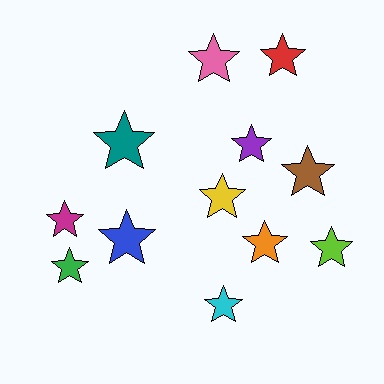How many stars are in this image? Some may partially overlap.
There are 12 stars.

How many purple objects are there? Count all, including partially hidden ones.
There is 1 purple object.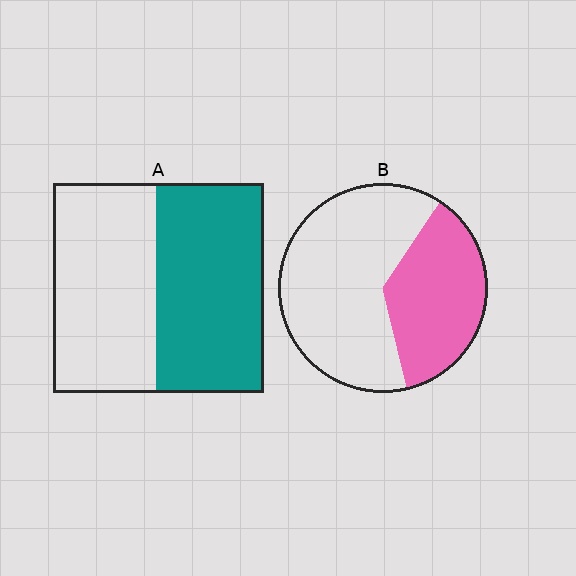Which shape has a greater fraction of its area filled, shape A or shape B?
Shape A.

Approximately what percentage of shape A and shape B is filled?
A is approximately 50% and B is approximately 35%.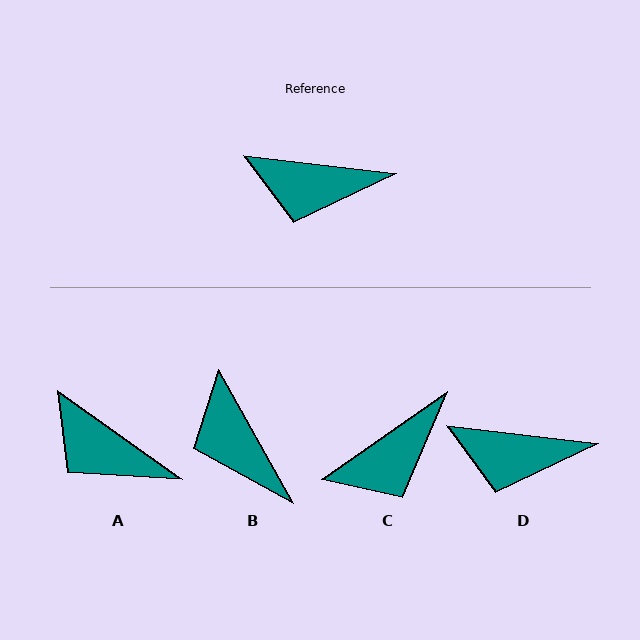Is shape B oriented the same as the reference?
No, it is off by about 54 degrees.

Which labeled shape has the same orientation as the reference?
D.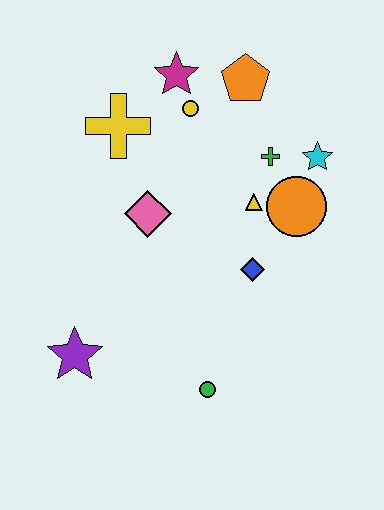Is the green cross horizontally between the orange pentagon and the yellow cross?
No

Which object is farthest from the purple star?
The orange pentagon is farthest from the purple star.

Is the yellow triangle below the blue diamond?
No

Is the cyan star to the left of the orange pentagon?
No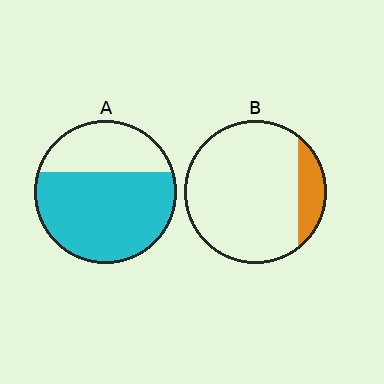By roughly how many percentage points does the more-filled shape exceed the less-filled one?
By roughly 55 percentage points (A over B).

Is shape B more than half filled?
No.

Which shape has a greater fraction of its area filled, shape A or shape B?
Shape A.